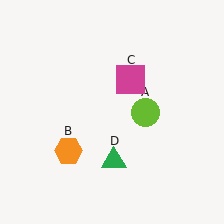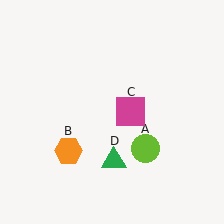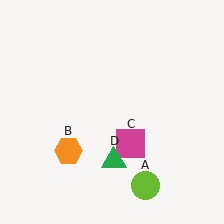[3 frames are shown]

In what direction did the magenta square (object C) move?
The magenta square (object C) moved down.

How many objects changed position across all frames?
2 objects changed position: lime circle (object A), magenta square (object C).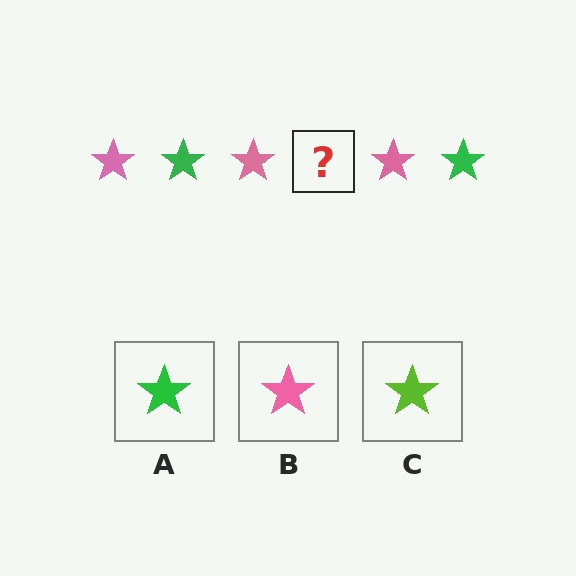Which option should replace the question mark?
Option A.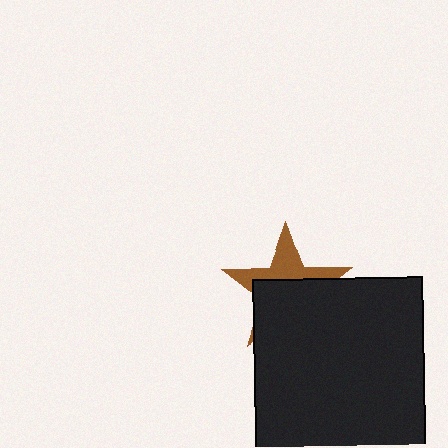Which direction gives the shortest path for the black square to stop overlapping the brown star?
Moving down gives the shortest separation.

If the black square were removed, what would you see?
You would see the complete brown star.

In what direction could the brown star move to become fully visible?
The brown star could move up. That would shift it out from behind the black square entirely.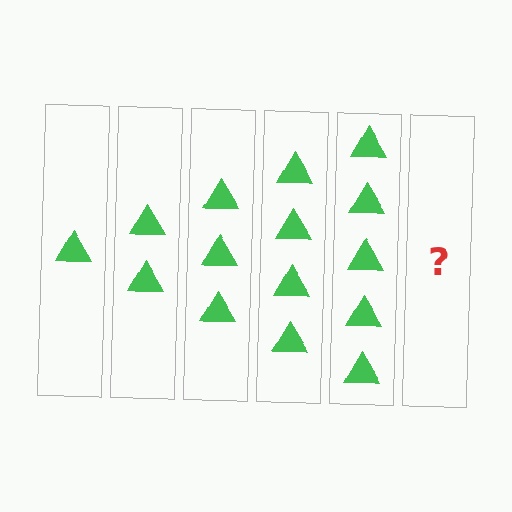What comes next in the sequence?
The next element should be 6 triangles.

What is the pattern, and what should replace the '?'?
The pattern is that each step adds one more triangle. The '?' should be 6 triangles.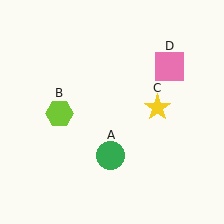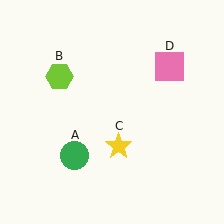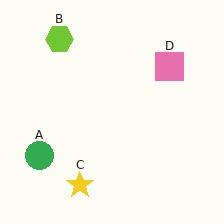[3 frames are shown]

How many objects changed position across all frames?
3 objects changed position: green circle (object A), lime hexagon (object B), yellow star (object C).